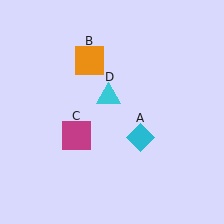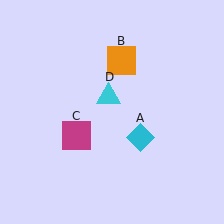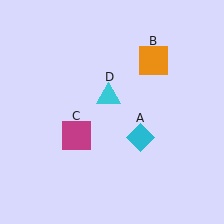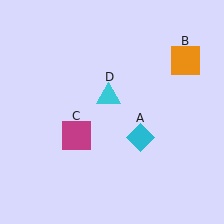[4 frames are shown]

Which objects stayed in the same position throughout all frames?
Cyan diamond (object A) and magenta square (object C) and cyan triangle (object D) remained stationary.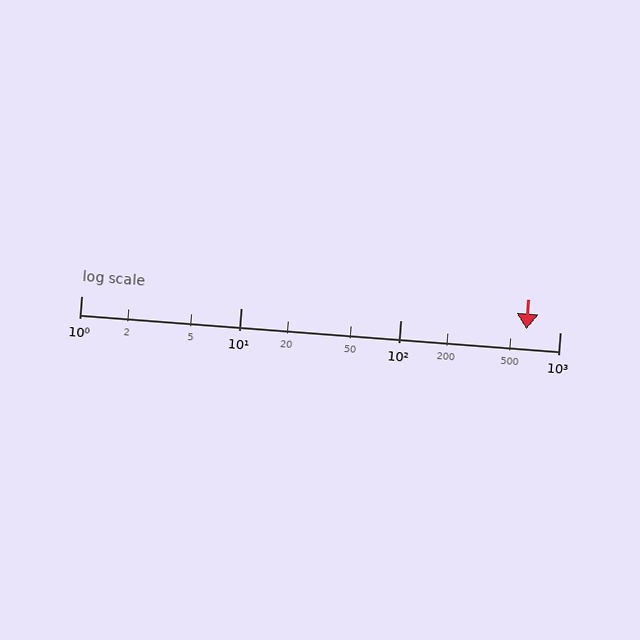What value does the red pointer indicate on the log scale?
The pointer indicates approximately 620.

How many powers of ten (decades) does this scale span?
The scale spans 3 decades, from 1 to 1000.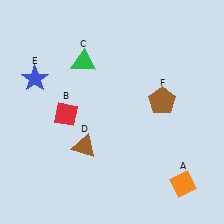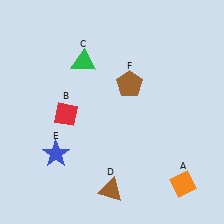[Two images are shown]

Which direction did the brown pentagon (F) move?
The brown pentagon (F) moved left.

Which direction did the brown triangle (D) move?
The brown triangle (D) moved down.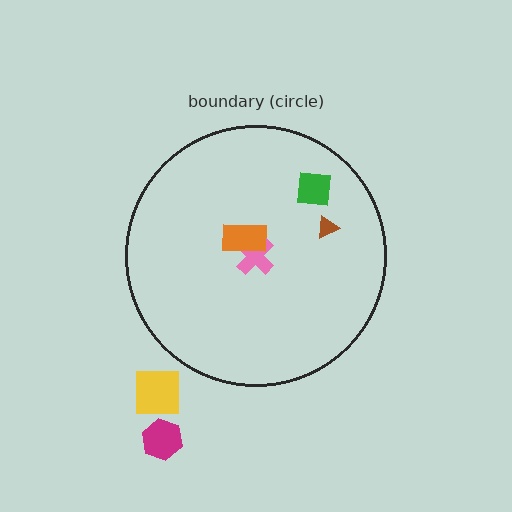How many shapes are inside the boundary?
4 inside, 2 outside.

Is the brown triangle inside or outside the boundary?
Inside.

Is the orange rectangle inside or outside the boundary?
Inside.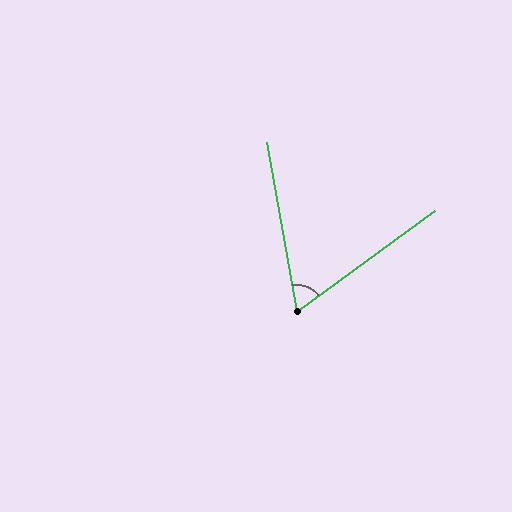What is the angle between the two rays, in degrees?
Approximately 64 degrees.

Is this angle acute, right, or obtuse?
It is acute.